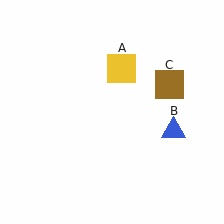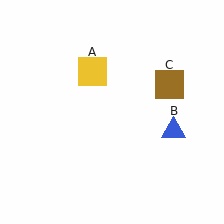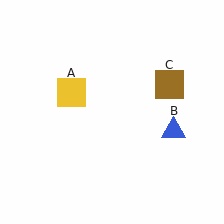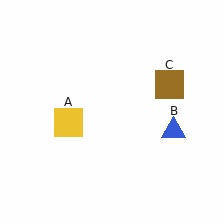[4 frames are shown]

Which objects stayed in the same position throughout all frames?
Blue triangle (object B) and brown square (object C) remained stationary.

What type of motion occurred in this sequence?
The yellow square (object A) rotated counterclockwise around the center of the scene.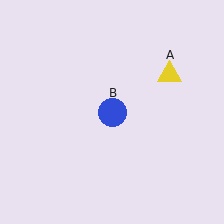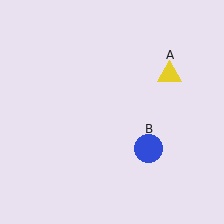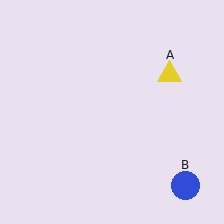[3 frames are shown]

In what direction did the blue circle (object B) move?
The blue circle (object B) moved down and to the right.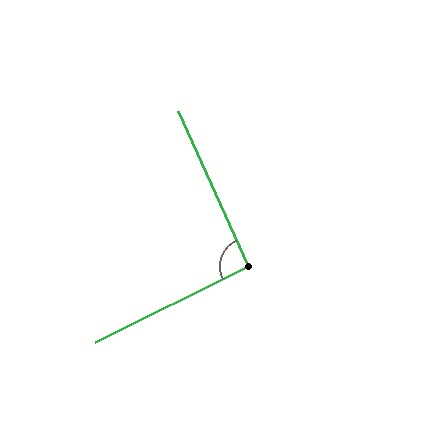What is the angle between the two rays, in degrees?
Approximately 92 degrees.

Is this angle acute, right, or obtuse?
It is approximately a right angle.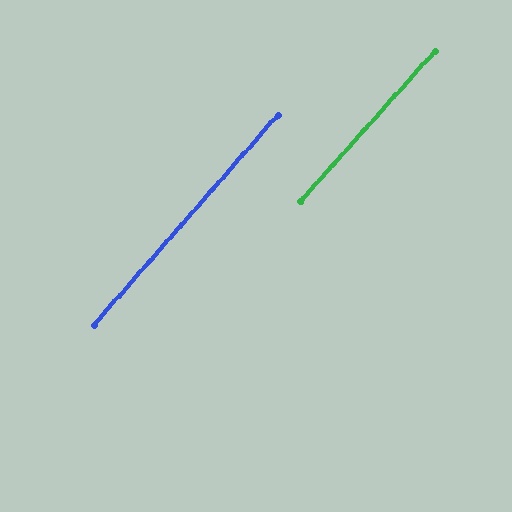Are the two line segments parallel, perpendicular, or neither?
Parallel — their directions differ by only 0.7°.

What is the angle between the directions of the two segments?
Approximately 1 degree.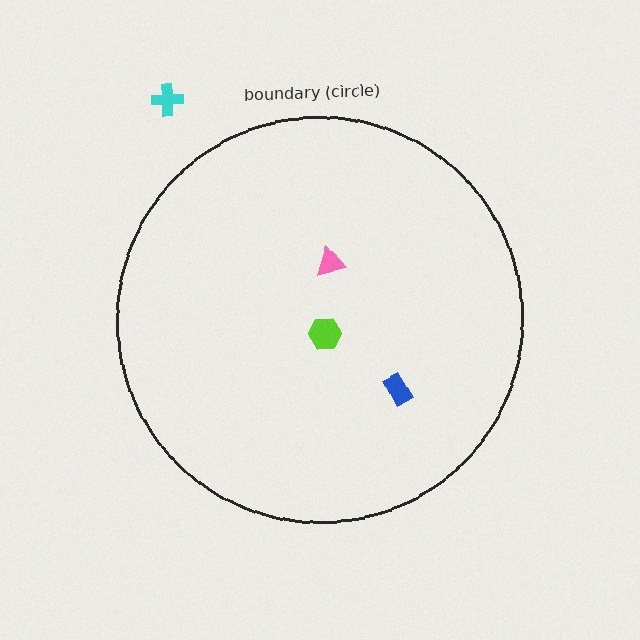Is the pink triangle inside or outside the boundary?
Inside.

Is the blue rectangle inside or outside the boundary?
Inside.